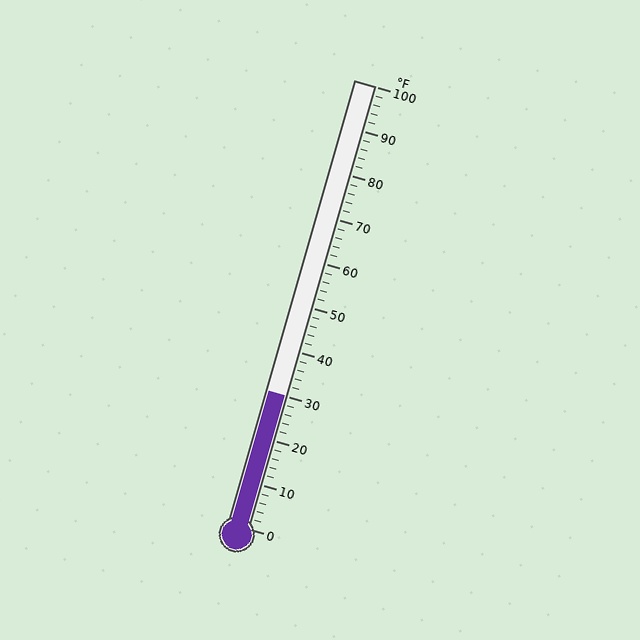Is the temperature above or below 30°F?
The temperature is at 30°F.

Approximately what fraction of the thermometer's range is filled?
The thermometer is filled to approximately 30% of its range.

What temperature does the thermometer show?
The thermometer shows approximately 30°F.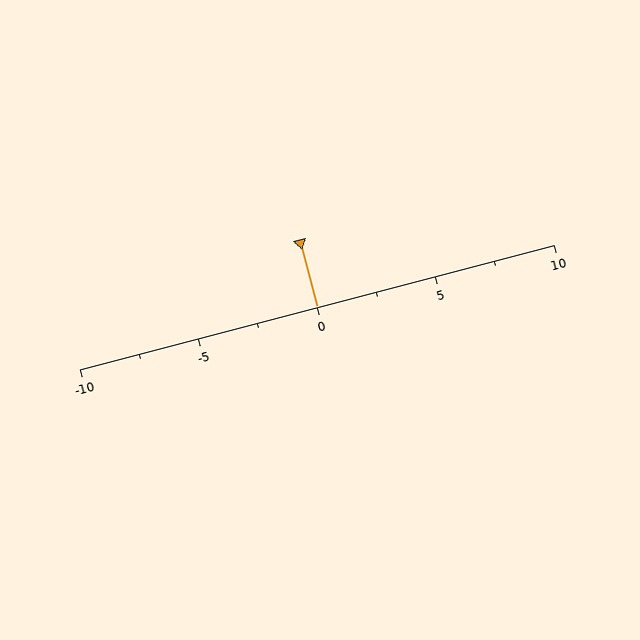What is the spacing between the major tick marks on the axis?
The major ticks are spaced 5 apart.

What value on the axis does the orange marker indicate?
The marker indicates approximately 0.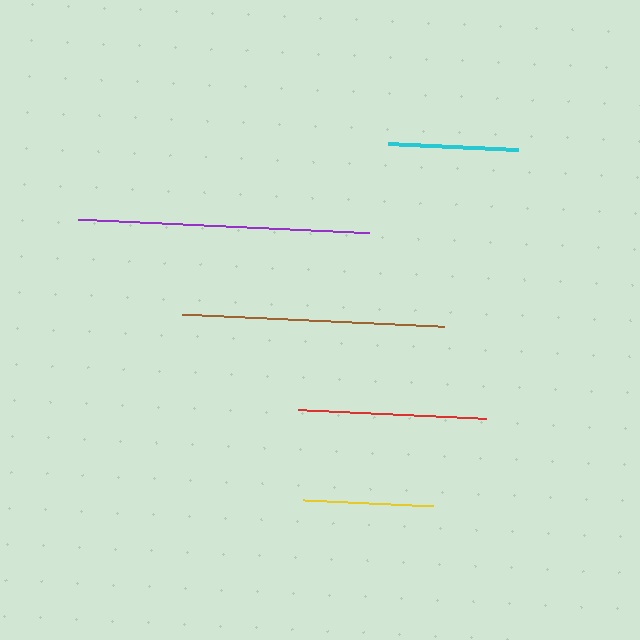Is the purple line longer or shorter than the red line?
The purple line is longer than the red line.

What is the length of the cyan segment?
The cyan segment is approximately 130 pixels long.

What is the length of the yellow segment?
The yellow segment is approximately 131 pixels long.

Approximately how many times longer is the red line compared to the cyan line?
The red line is approximately 1.4 times the length of the cyan line.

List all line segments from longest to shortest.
From longest to shortest: purple, brown, red, yellow, cyan.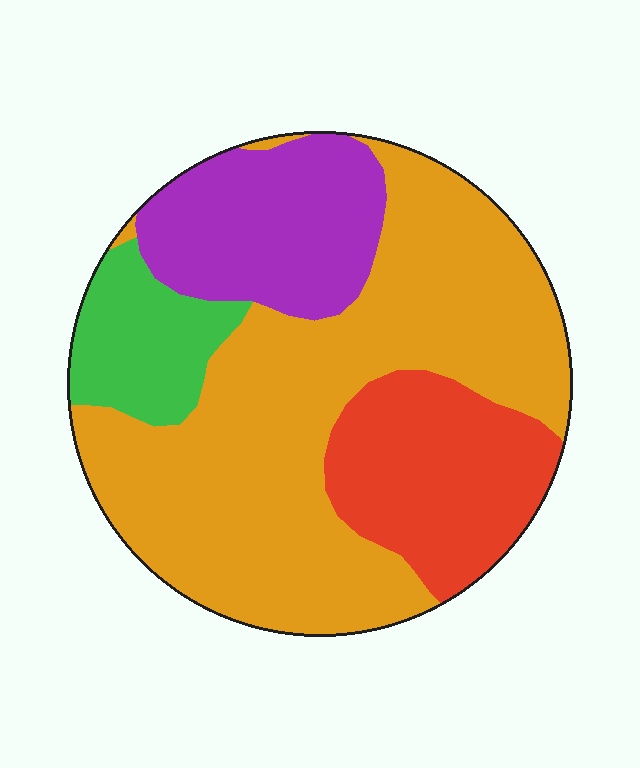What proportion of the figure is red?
Red covers roughly 20% of the figure.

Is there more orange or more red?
Orange.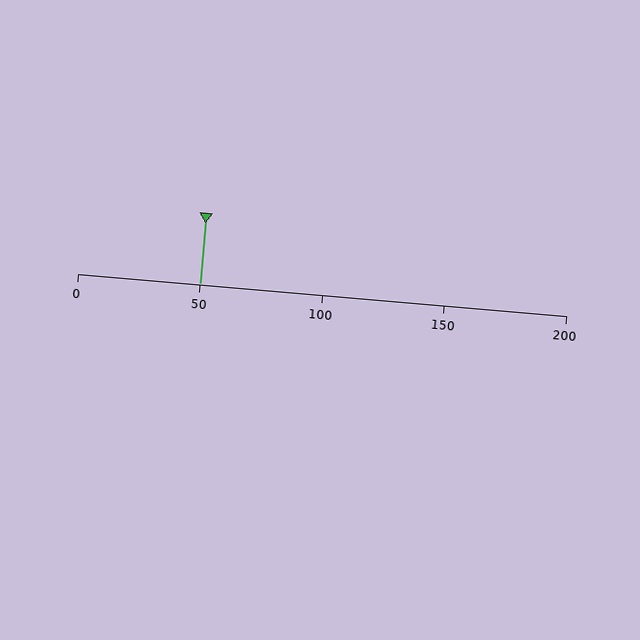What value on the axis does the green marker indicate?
The marker indicates approximately 50.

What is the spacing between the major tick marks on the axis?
The major ticks are spaced 50 apart.